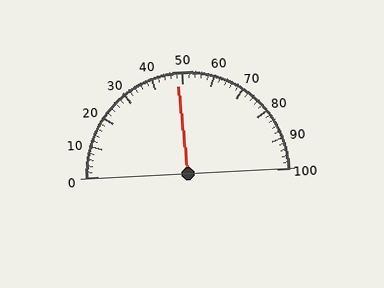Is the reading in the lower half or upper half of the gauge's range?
The reading is in the lower half of the range (0 to 100).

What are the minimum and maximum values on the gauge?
The gauge ranges from 0 to 100.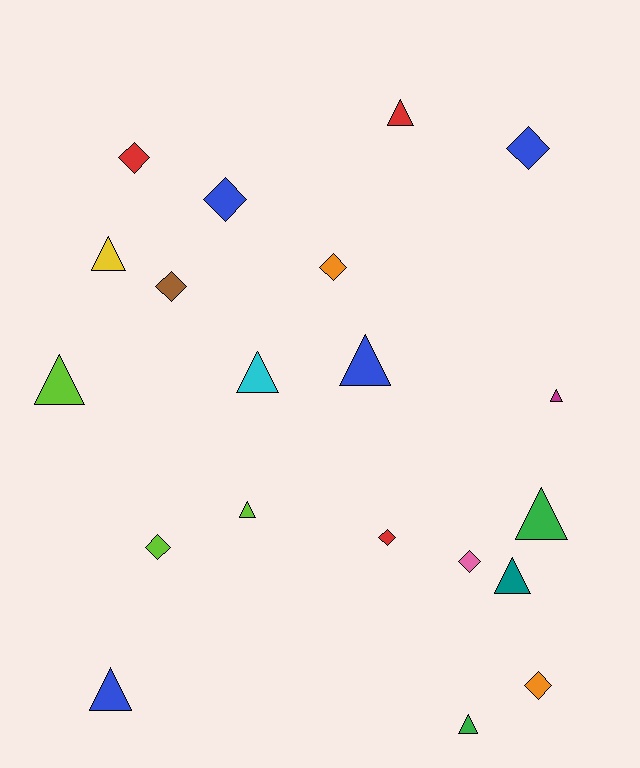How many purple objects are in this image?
There are no purple objects.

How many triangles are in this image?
There are 11 triangles.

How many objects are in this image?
There are 20 objects.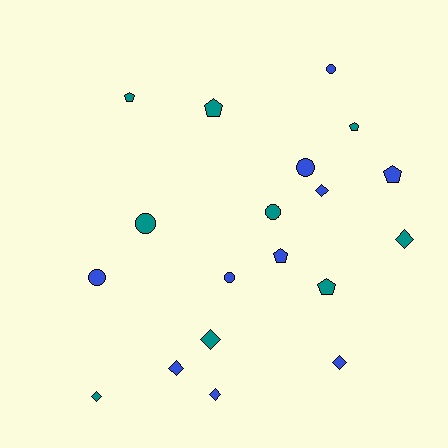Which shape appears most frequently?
Diamond, with 7 objects.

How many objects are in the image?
There are 19 objects.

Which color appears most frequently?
Blue, with 10 objects.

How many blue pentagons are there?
There are 2 blue pentagons.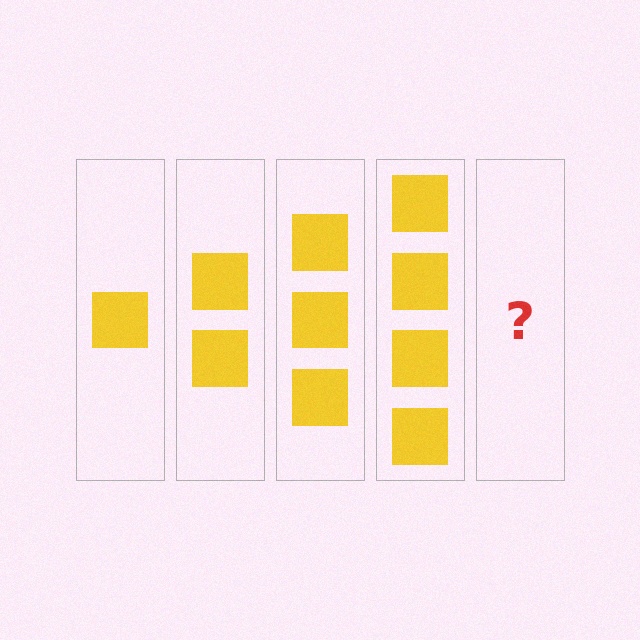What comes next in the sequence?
The next element should be 5 squares.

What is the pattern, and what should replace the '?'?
The pattern is that each step adds one more square. The '?' should be 5 squares.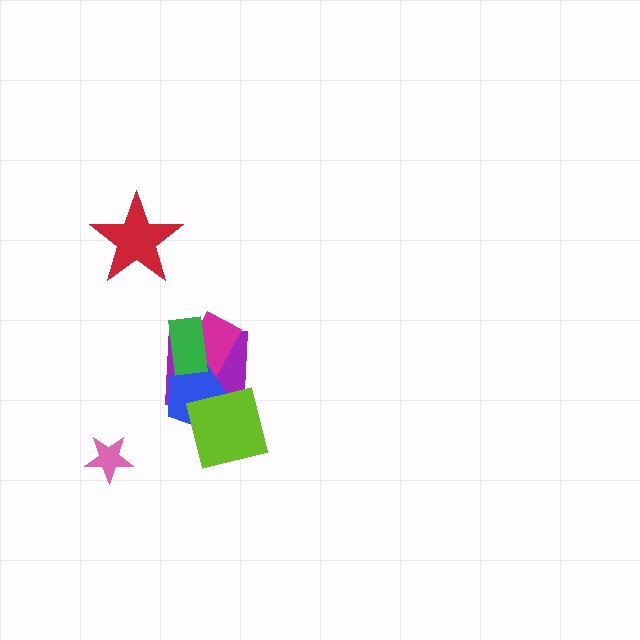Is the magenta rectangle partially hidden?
Yes, it is partially covered by another shape.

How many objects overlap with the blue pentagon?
4 objects overlap with the blue pentagon.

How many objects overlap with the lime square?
2 objects overlap with the lime square.